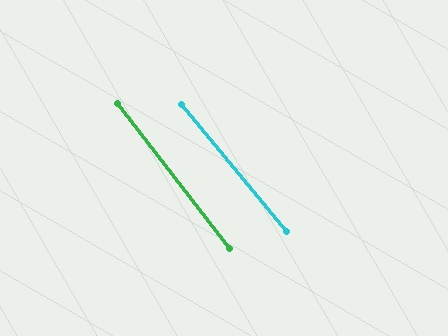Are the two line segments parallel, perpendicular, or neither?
Parallel — their directions differ by only 1.8°.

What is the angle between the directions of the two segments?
Approximately 2 degrees.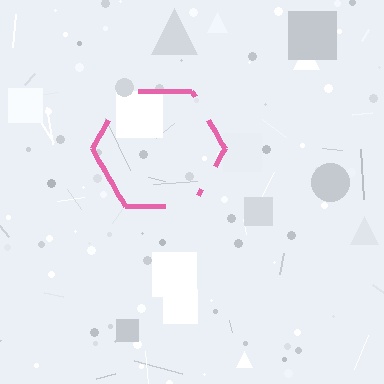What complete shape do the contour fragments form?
The contour fragments form a hexagon.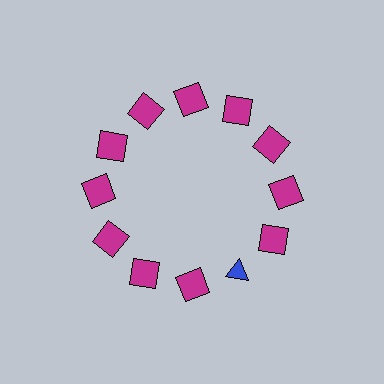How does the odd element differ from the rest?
It differs in both color (blue instead of magenta) and shape (triangle instead of square).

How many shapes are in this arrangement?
There are 12 shapes arranged in a ring pattern.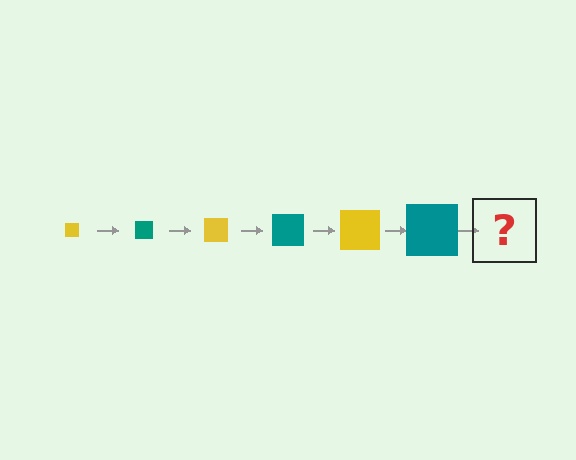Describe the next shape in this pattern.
It should be a yellow square, larger than the previous one.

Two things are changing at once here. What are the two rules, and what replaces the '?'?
The two rules are that the square grows larger each step and the color cycles through yellow and teal. The '?' should be a yellow square, larger than the previous one.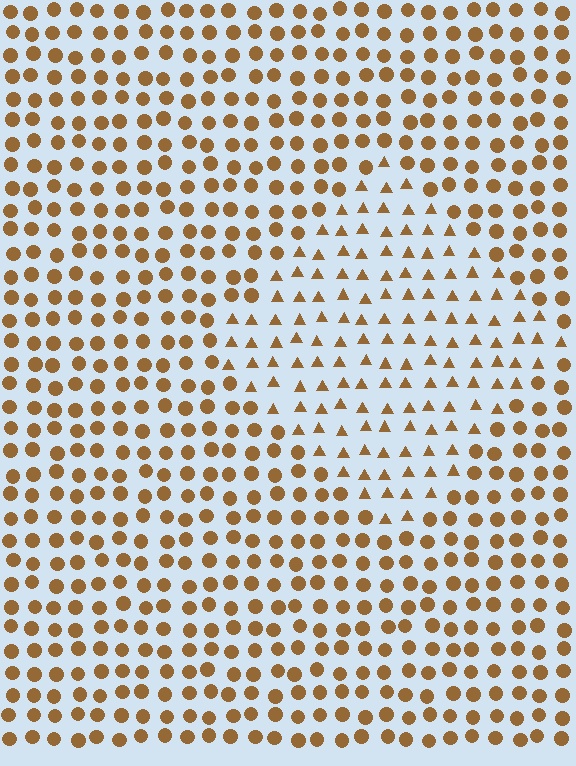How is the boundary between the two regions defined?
The boundary is defined by a change in element shape: triangles inside vs. circles outside. All elements share the same color and spacing.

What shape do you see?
I see a diamond.